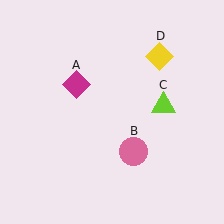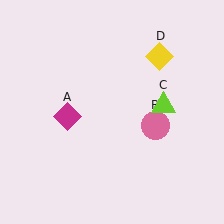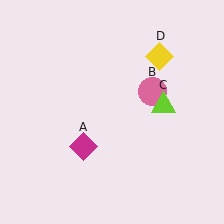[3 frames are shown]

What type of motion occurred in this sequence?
The magenta diamond (object A), pink circle (object B) rotated counterclockwise around the center of the scene.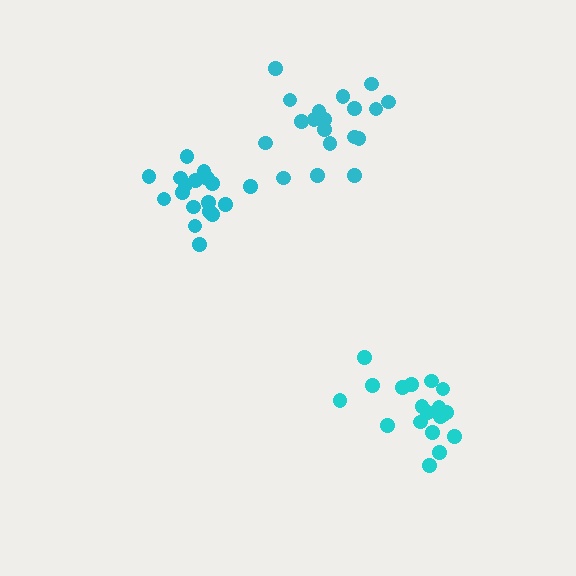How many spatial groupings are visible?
There are 3 spatial groupings.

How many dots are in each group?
Group 1: 19 dots, Group 2: 19 dots, Group 3: 18 dots (56 total).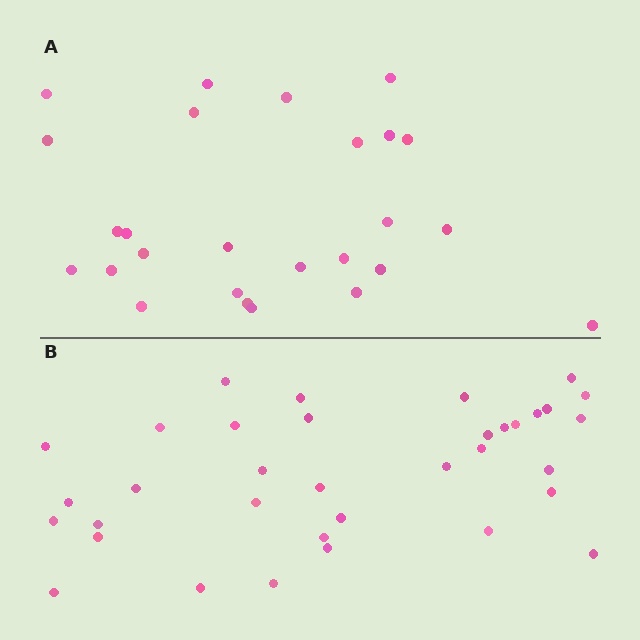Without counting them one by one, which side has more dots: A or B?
Region B (the bottom region) has more dots.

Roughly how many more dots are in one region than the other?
Region B has roughly 8 or so more dots than region A.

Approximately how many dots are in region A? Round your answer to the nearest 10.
About 30 dots. (The exact count is 26, which rounds to 30.)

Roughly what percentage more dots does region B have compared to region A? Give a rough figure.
About 35% more.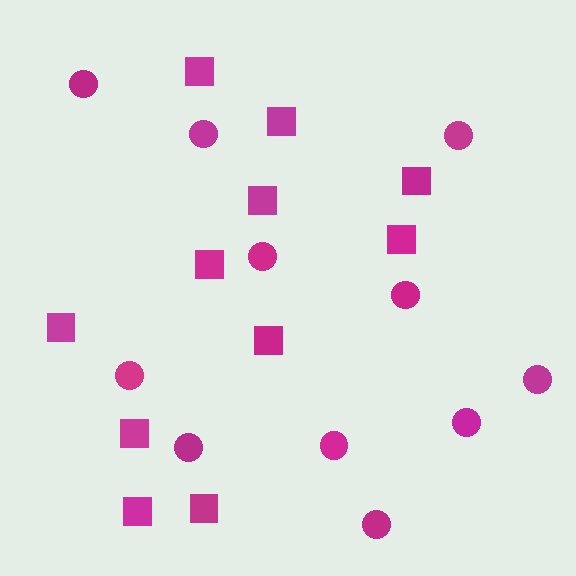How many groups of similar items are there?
There are 2 groups: one group of circles (11) and one group of squares (11).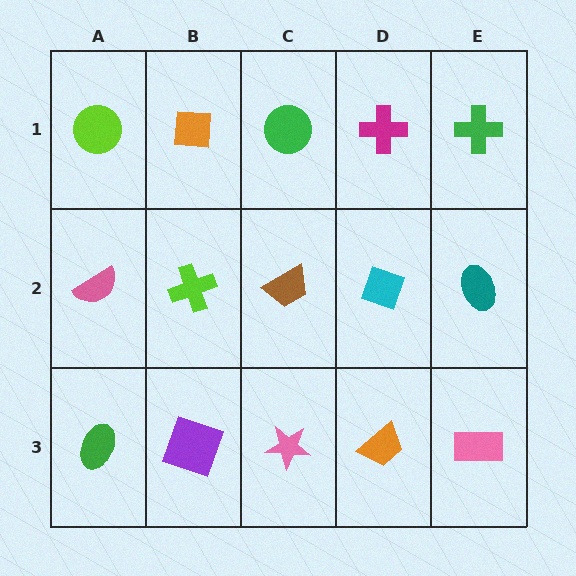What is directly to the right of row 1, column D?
A green cross.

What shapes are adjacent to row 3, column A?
A pink semicircle (row 2, column A), a purple square (row 3, column B).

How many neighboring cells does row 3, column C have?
3.